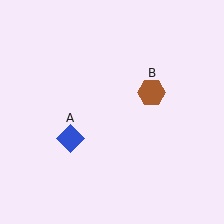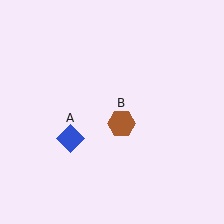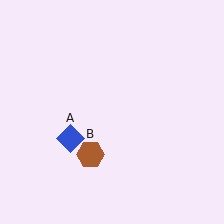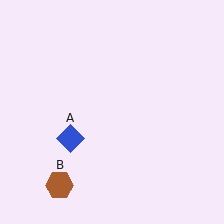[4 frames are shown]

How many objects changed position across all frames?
1 object changed position: brown hexagon (object B).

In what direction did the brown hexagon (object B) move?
The brown hexagon (object B) moved down and to the left.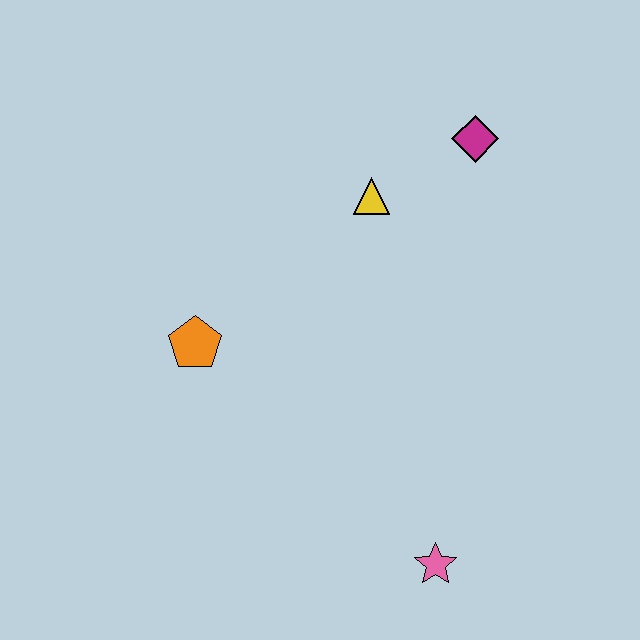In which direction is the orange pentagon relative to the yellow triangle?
The orange pentagon is to the left of the yellow triangle.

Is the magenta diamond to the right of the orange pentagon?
Yes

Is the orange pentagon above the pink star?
Yes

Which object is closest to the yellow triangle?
The magenta diamond is closest to the yellow triangle.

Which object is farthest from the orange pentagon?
The magenta diamond is farthest from the orange pentagon.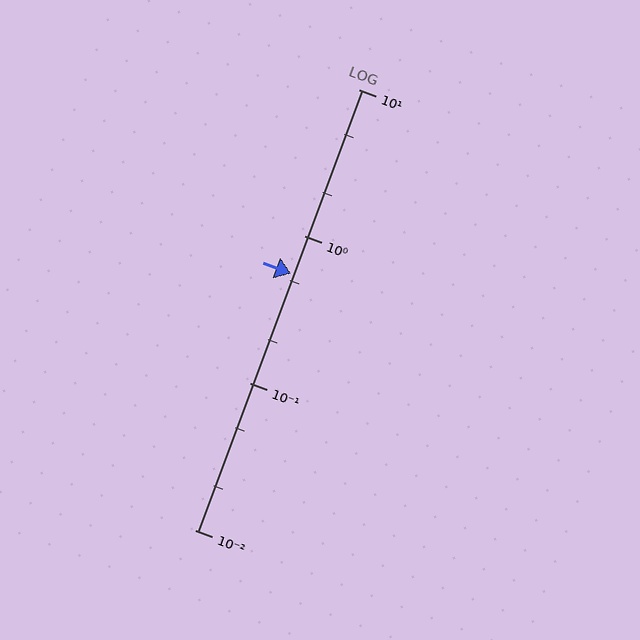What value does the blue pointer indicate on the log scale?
The pointer indicates approximately 0.56.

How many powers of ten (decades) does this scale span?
The scale spans 3 decades, from 0.01 to 10.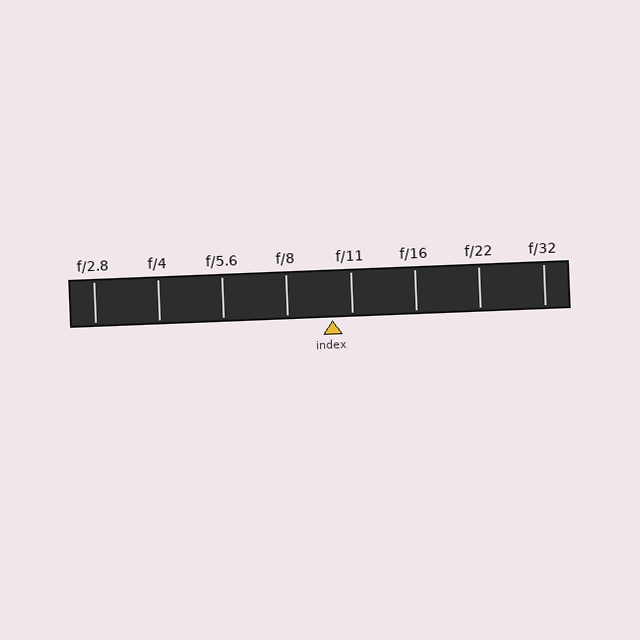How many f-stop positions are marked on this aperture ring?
There are 8 f-stop positions marked.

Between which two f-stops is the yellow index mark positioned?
The index mark is between f/8 and f/11.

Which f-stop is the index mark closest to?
The index mark is closest to f/11.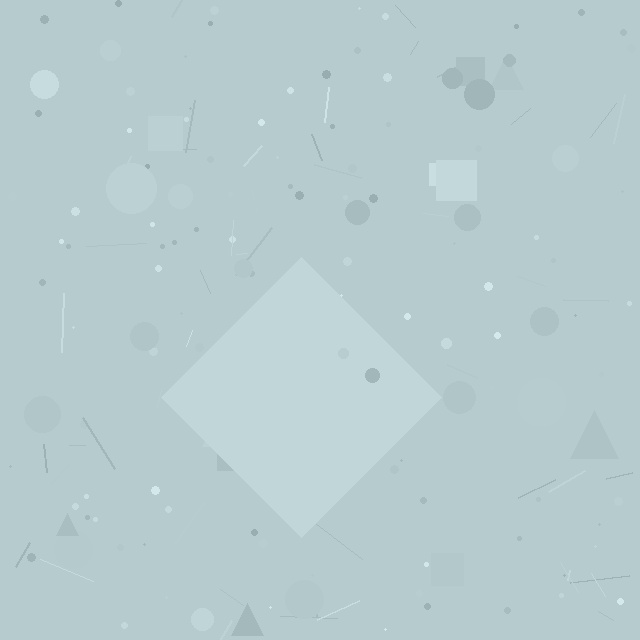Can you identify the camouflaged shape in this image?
The camouflaged shape is a diamond.